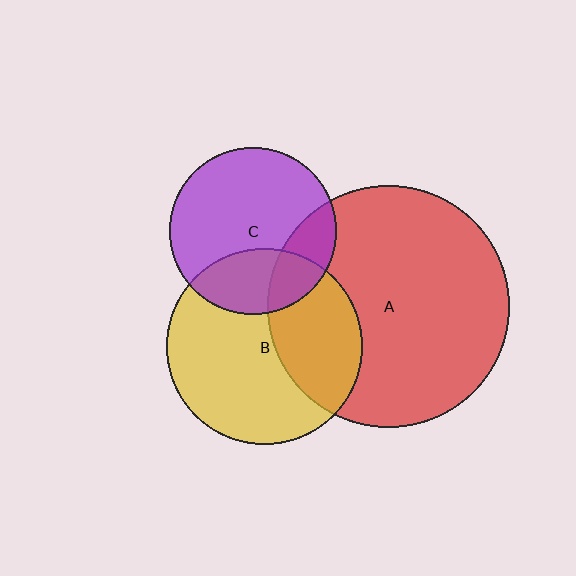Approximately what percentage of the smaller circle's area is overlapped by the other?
Approximately 30%.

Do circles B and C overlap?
Yes.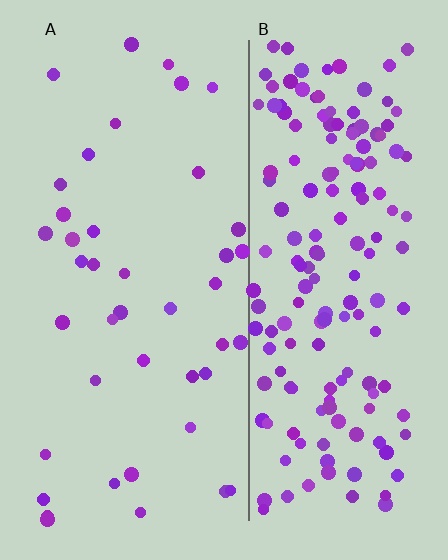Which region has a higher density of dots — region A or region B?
B (the right).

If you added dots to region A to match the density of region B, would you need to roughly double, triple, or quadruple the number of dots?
Approximately quadruple.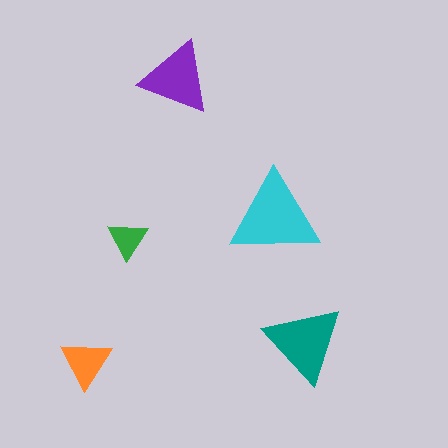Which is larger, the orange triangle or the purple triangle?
The purple one.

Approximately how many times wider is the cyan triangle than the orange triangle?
About 2 times wider.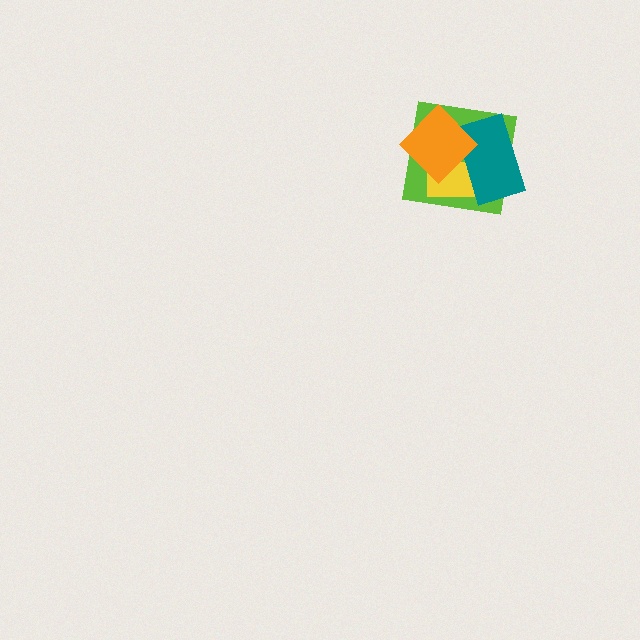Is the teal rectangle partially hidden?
Yes, it is partially covered by another shape.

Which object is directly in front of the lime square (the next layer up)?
The yellow rectangle is directly in front of the lime square.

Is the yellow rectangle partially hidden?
Yes, it is partially covered by another shape.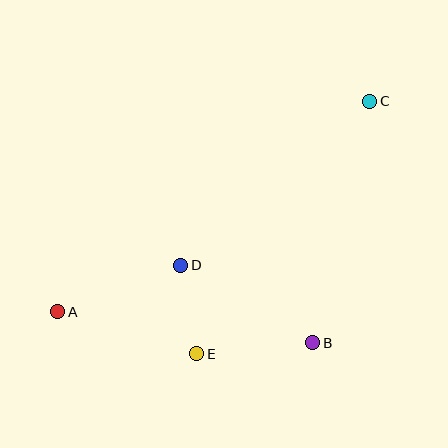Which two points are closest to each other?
Points D and E are closest to each other.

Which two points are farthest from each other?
Points A and C are farthest from each other.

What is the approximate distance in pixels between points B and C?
The distance between B and C is approximately 248 pixels.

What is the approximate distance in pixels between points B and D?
The distance between B and D is approximately 153 pixels.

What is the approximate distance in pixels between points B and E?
The distance between B and E is approximately 116 pixels.